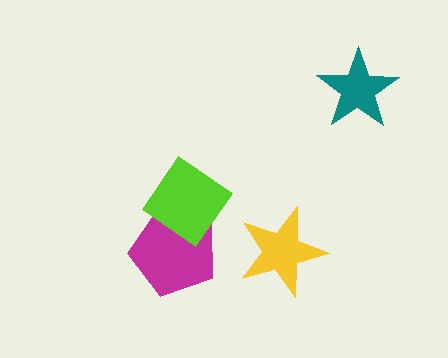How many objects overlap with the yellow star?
0 objects overlap with the yellow star.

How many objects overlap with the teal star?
0 objects overlap with the teal star.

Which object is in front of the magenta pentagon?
The lime diamond is in front of the magenta pentagon.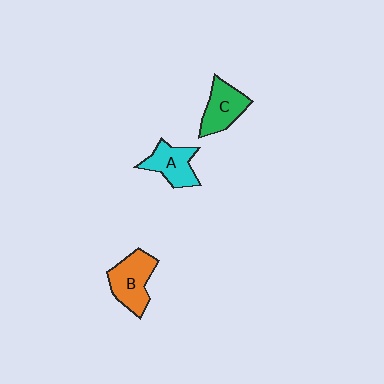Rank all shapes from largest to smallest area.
From largest to smallest: B (orange), C (green), A (cyan).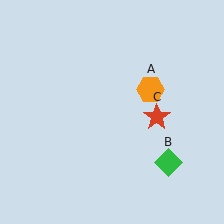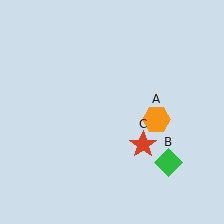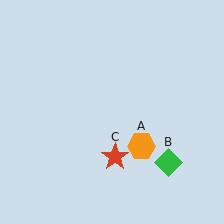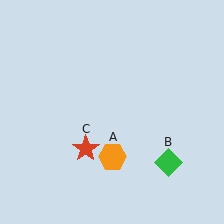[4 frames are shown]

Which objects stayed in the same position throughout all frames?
Green diamond (object B) remained stationary.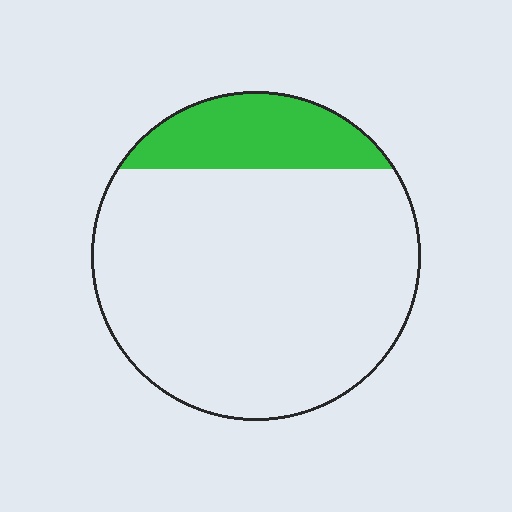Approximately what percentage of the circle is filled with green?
Approximately 20%.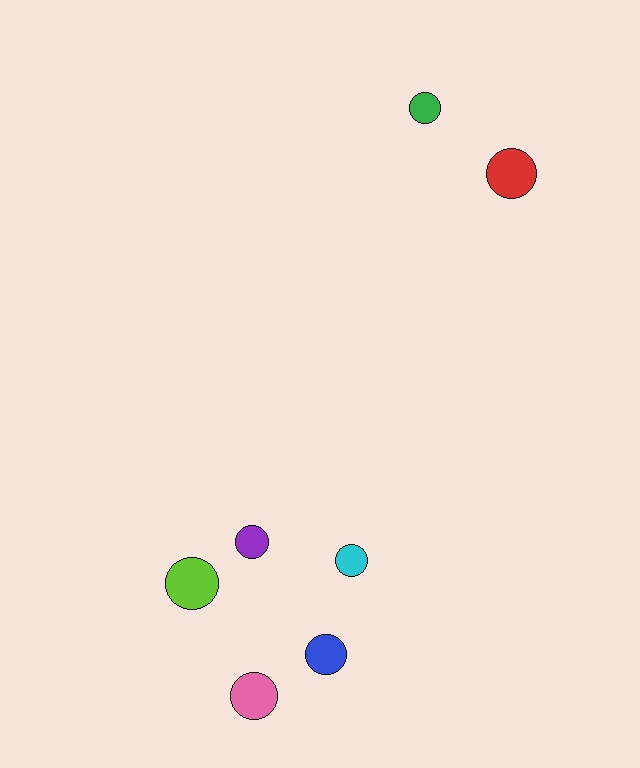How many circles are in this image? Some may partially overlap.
There are 7 circles.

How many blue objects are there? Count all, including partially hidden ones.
There is 1 blue object.